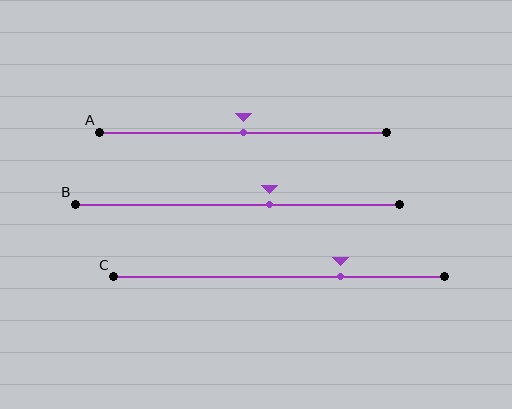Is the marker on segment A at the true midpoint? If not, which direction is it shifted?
Yes, the marker on segment A is at the true midpoint.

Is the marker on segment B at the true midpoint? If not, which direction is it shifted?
No, the marker on segment B is shifted to the right by about 10% of the segment length.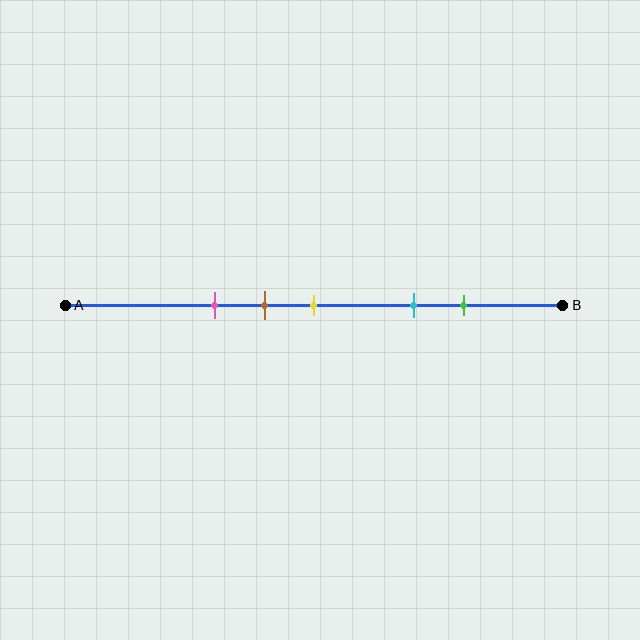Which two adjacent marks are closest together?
The brown and yellow marks are the closest adjacent pair.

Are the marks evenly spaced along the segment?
No, the marks are not evenly spaced.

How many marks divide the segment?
There are 5 marks dividing the segment.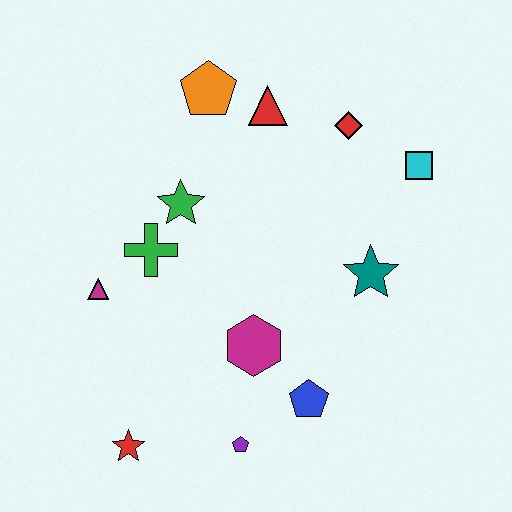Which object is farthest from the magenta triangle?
The cyan square is farthest from the magenta triangle.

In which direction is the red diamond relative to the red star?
The red diamond is above the red star.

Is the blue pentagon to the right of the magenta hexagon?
Yes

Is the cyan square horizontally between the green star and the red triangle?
No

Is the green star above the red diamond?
No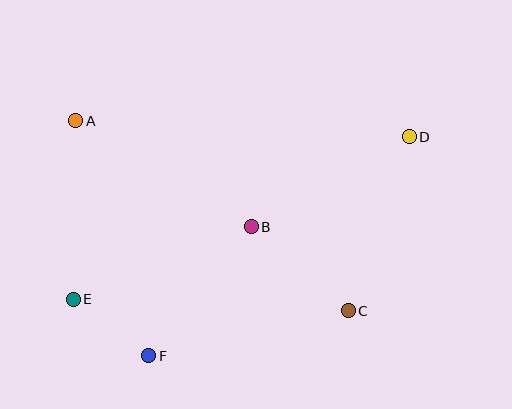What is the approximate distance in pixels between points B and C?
The distance between B and C is approximately 128 pixels.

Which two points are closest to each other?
Points E and F are closest to each other.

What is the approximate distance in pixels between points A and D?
The distance between A and D is approximately 334 pixels.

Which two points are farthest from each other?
Points D and E are farthest from each other.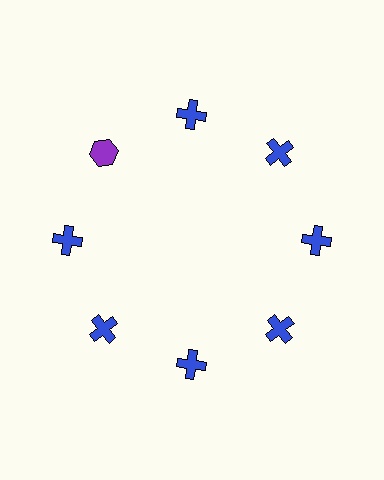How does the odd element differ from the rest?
It differs in both color (purple instead of blue) and shape (hexagon instead of cross).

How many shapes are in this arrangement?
There are 8 shapes arranged in a ring pattern.